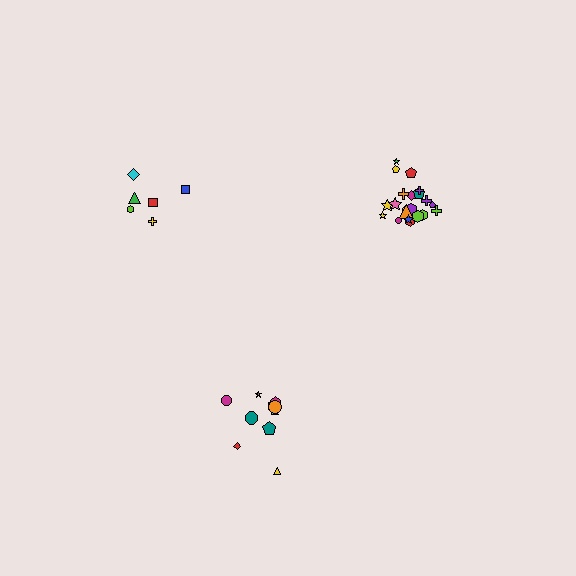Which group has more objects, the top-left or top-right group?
The top-right group.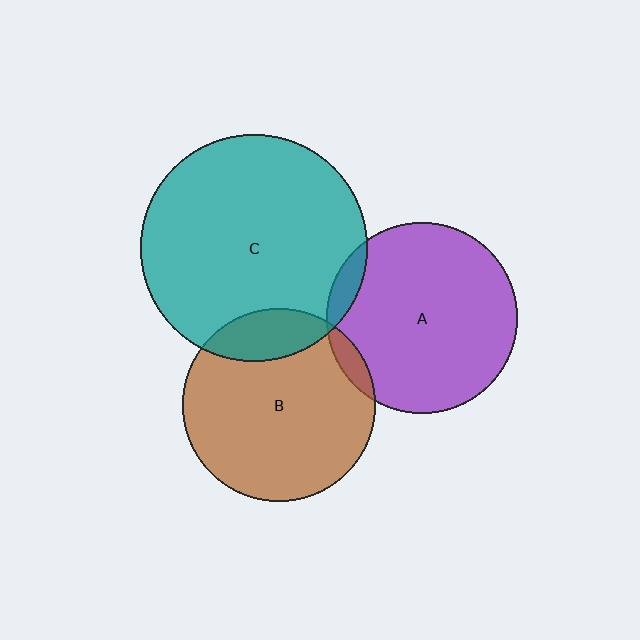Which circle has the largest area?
Circle C (teal).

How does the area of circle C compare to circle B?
Approximately 1.4 times.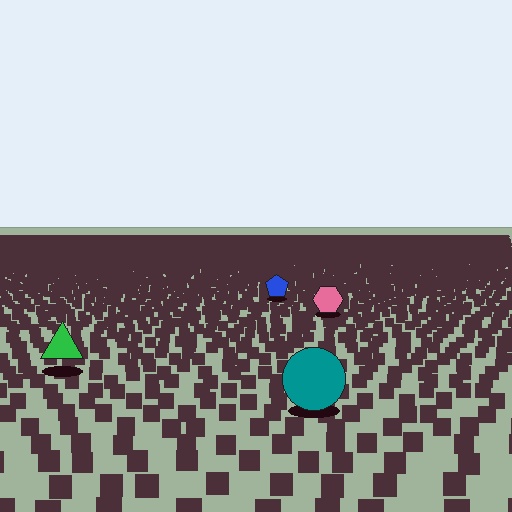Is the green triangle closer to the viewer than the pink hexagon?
Yes. The green triangle is closer — you can tell from the texture gradient: the ground texture is coarser near it.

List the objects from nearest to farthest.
From nearest to farthest: the teal circle, the green triangle, the pink hexagon, the blue pentagon.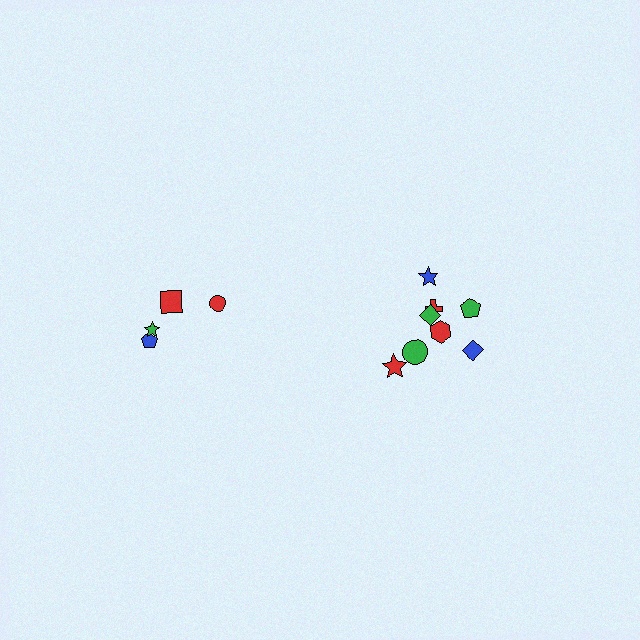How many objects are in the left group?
There are 4 objects.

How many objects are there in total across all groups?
There are 12 objects.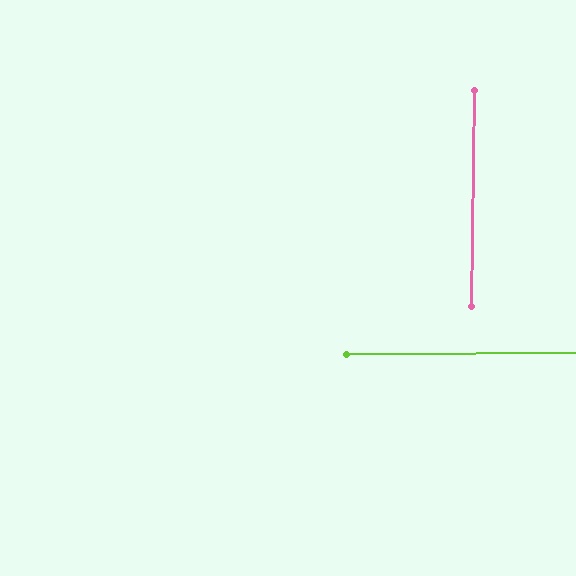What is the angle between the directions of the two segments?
Approximately 89 degrees.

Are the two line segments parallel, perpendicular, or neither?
Perpendicular — they meet at approximately 89°.